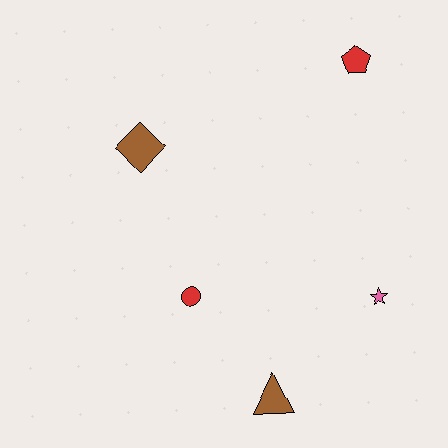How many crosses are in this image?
There are no crosses.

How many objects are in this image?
There are 5 objects.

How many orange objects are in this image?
There are no orange objects.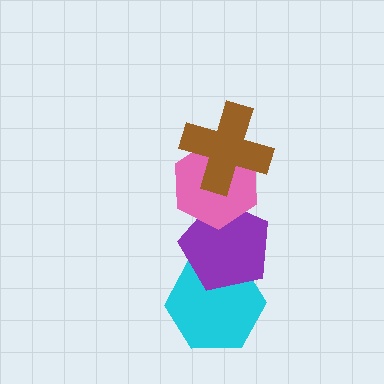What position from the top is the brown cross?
The brown cross is 1st from the top.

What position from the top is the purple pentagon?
The purple pentagon is 3rd from the top.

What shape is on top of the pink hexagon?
The brown cross is on top of the pink hexagon.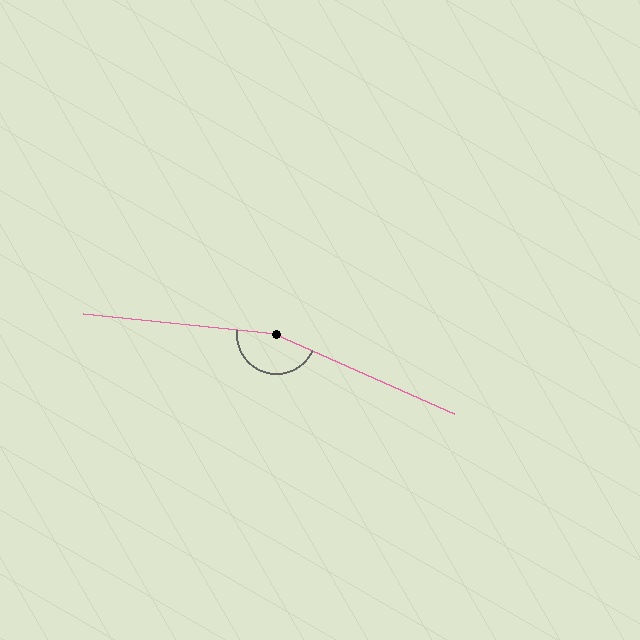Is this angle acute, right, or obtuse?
It is obtuse.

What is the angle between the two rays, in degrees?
Approximately 162 degrees.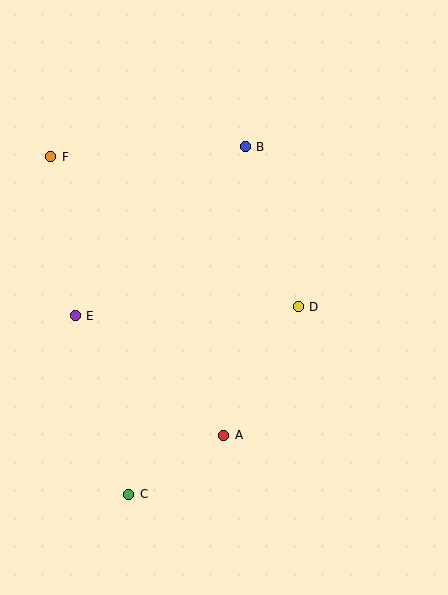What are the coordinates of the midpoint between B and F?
The midpoint between B and F is at (148, 152).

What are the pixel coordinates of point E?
Point E is at (75, 316).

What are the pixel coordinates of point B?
Point B is at (245, 147).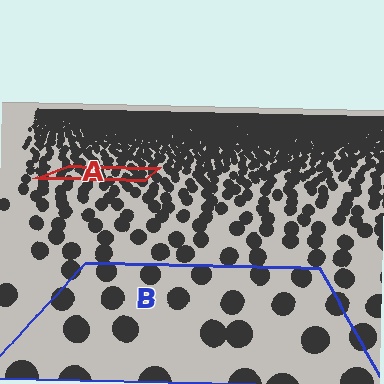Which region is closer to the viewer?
Region B is closer. The texture elements there are larger and more spread out.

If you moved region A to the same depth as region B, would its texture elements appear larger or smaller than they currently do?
They would appear larger. At a closer depth, the same texture elements are projected at a bigger on-screen size.